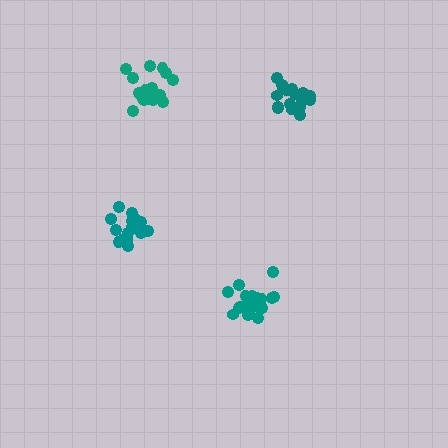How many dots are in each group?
Group 1: 21 dots, Group 2: 19 dots, Group 3: 17 dots, Group 4: 19 dots (76 total).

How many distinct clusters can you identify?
There are 4 distinct clusters.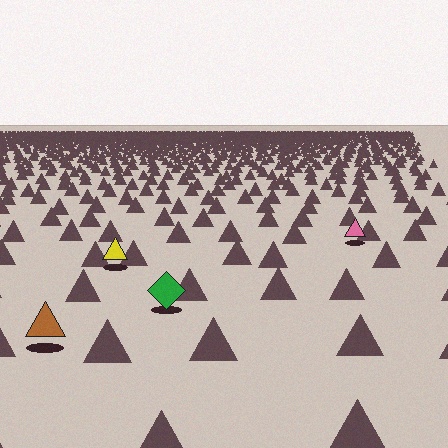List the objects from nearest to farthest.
From nearest to farthest: the brown triangle, the green diamond, the yellow triangle, the pink triangle.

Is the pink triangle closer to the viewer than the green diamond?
No. The green diamond is closer — you can tell from the texture gradient: the ground texture is coarser near it.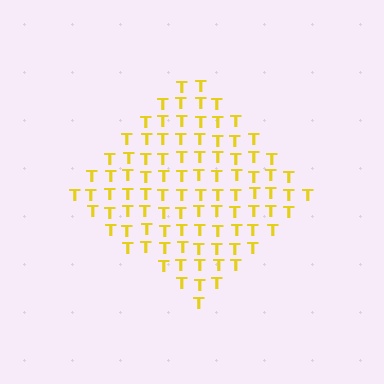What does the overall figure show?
The overall figure shows a diamond.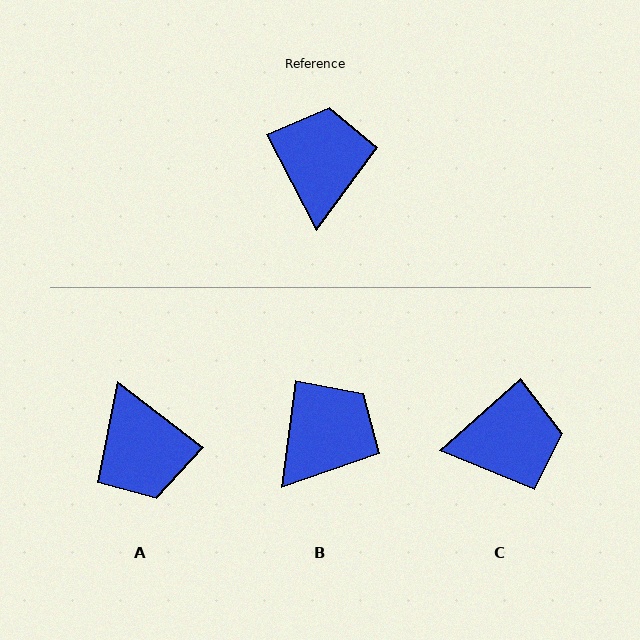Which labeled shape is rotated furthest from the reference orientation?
A, about 155 degrees away.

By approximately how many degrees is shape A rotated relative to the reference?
Approximately 155 degrees clockwise.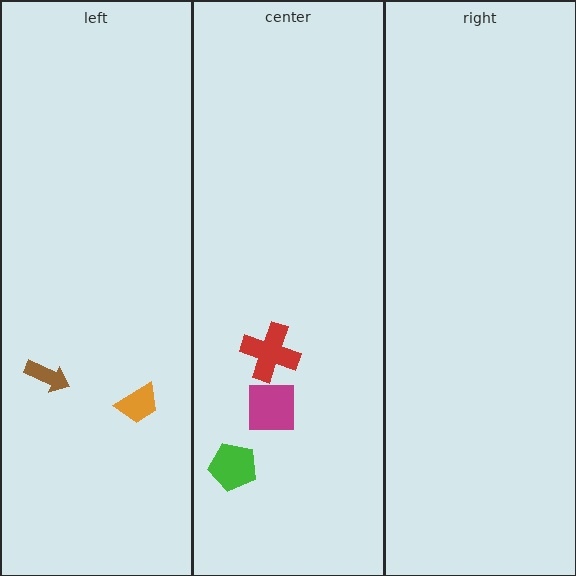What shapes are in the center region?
The magenta square, the red cross, the green pentagon.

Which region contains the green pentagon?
The center region.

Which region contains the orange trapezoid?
The left region.